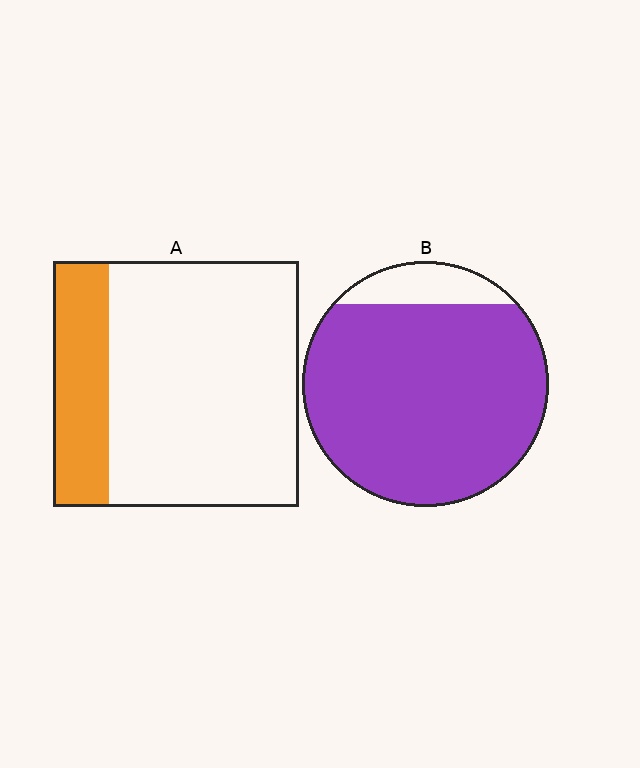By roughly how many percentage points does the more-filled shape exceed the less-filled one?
By roughly 65 percentage points (B over A).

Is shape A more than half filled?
No.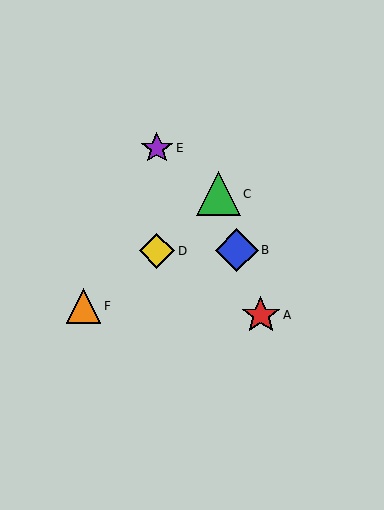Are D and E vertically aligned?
Yes, both are at x≈157.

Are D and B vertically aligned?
No, D is at x≈157 and B is at x≈237.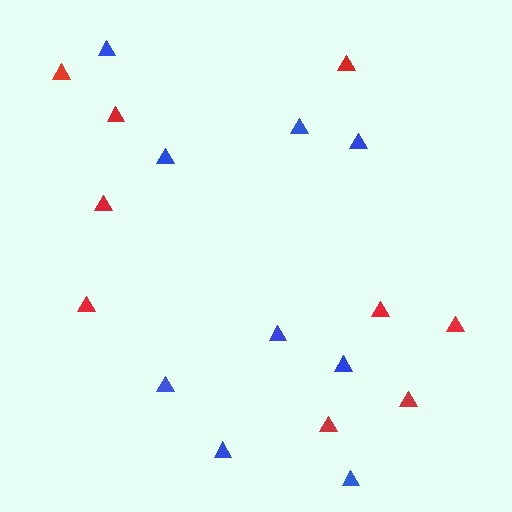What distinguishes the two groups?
There are 2 groups: one group of red triangles (9) and one group of blue triangles (9).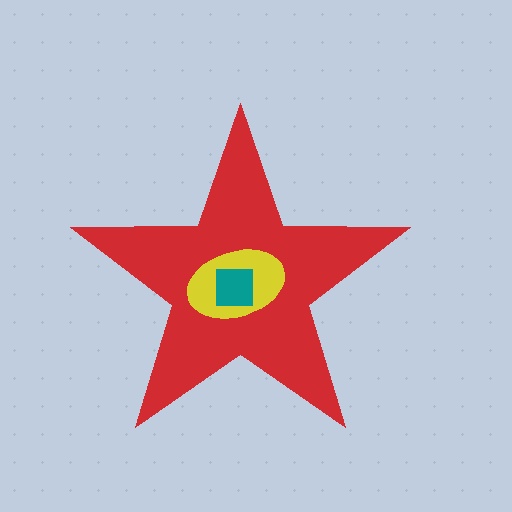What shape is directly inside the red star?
The yellow ellipse.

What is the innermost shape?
The teal square.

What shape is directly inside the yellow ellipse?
The teal square.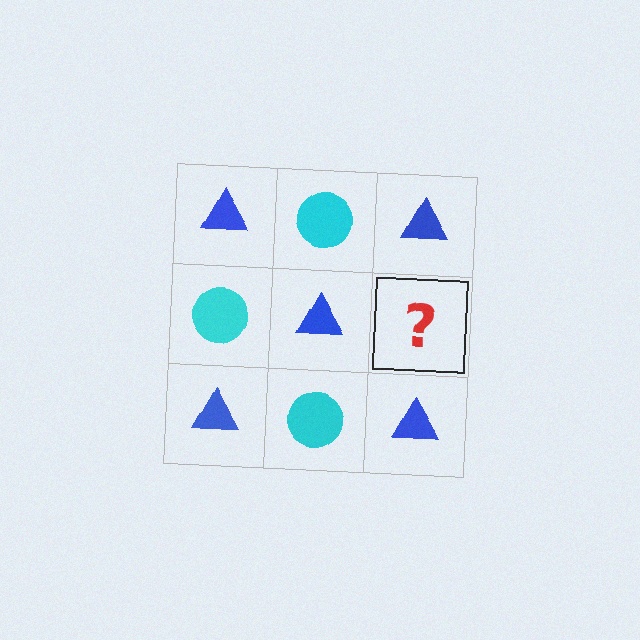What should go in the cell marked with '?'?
The missing cell should contain a cyan circle.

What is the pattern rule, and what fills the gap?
The rule is that it alternates blue triangle and cyan circle in a checkerboard pattern. The gap should be filled with a cyan circle.